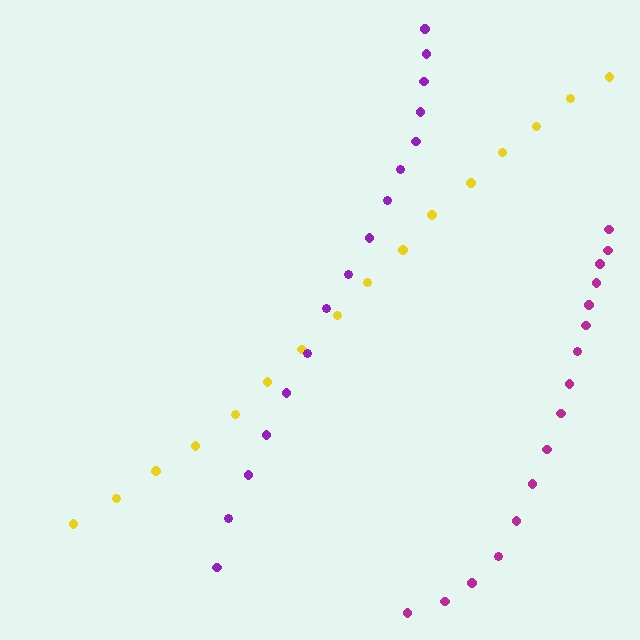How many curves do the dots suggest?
There are 3 distinct paths.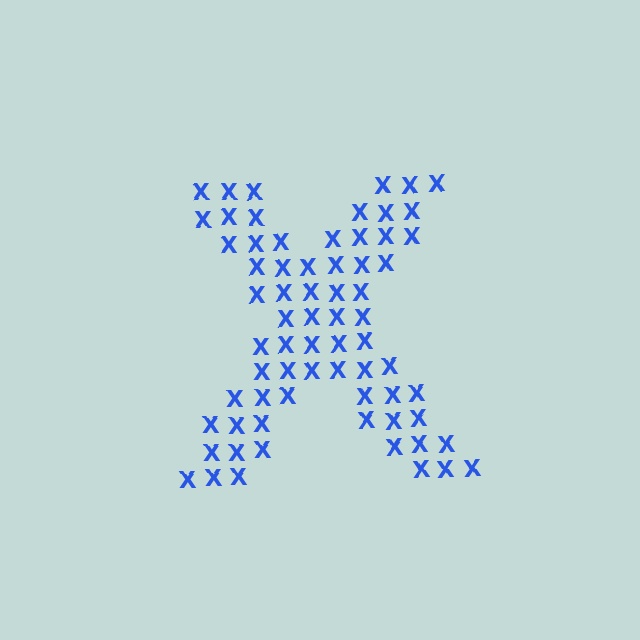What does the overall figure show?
The overall figure shows the letter X.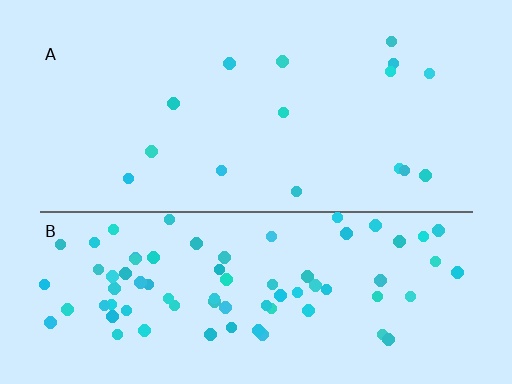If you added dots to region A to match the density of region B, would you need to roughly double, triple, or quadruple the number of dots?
Approximately quadruple.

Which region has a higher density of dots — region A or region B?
B (the bottom).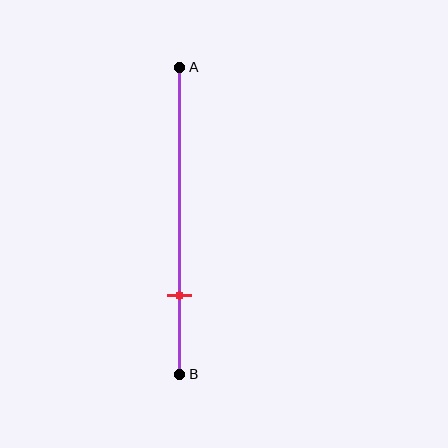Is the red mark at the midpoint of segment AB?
No, the mark is at about 75% from A, not at the 50% midpoint.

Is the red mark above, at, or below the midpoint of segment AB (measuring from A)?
The red mark is below the midpoint of segment AB.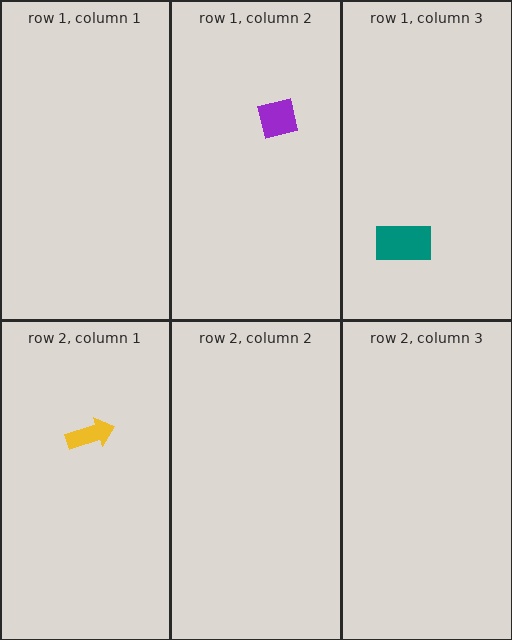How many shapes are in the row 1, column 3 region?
1.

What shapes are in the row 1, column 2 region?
The purple square.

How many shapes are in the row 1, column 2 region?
1.